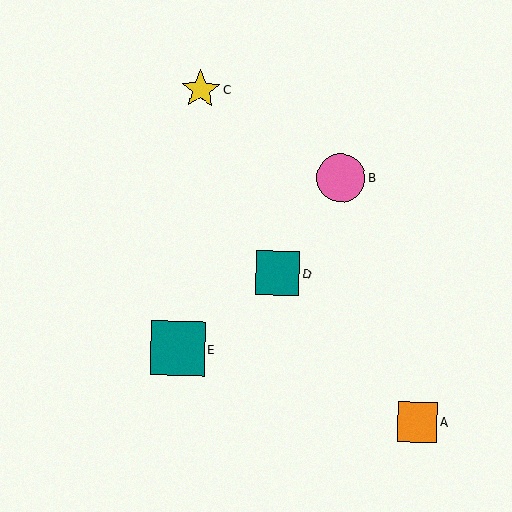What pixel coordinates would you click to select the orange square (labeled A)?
Click at (417, 422) to select the orange square A.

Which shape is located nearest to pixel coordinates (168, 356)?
The teal square (labeled E) at (178, 349) is nearest to that location.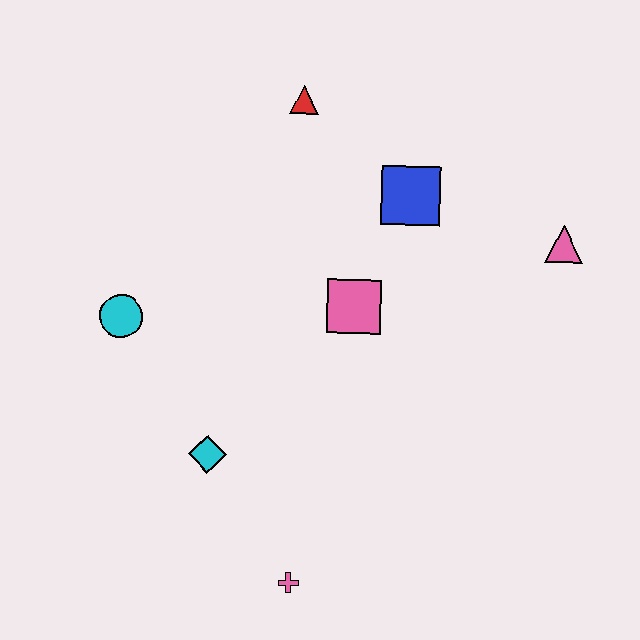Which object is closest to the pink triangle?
The blue square is closest to the pink triangle.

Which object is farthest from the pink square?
The pink cross is farthest from the pink square.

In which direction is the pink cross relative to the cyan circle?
The pink cross is below the cyan circle.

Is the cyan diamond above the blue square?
No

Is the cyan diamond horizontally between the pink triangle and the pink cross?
No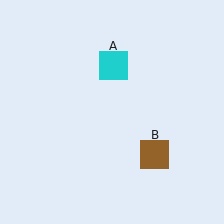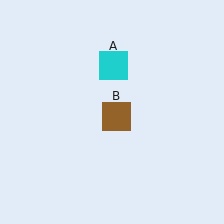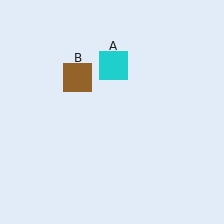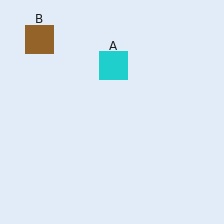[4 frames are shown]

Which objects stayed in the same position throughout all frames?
Cyan square (object A) remained stationary.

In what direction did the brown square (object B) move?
The brown square (object B) moved up and to the left.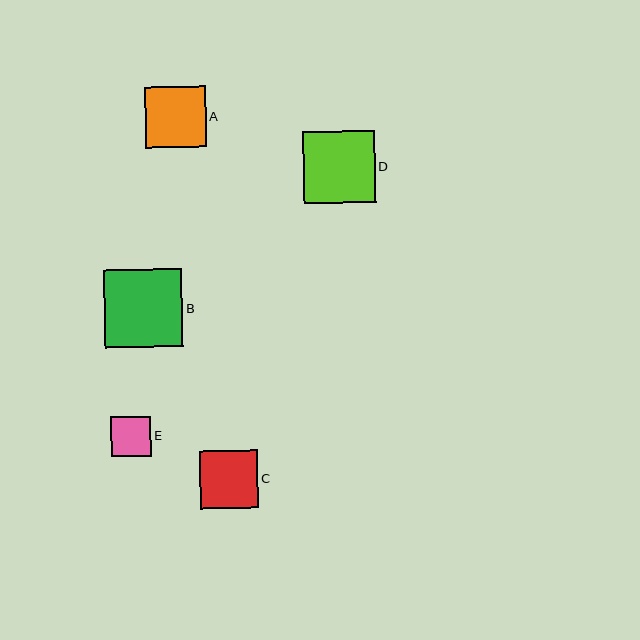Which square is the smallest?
Square E is the smallest with a size of approximately 40 pixels.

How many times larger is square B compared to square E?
Square B is approximately 2.0 times the size of square E.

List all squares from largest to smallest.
From largest to smallest: B, D, A, C, E.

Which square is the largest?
Square B is the largest with a size of approximately 78 pixels.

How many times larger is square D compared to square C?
Square D is approximately 1.2 times the size of square C.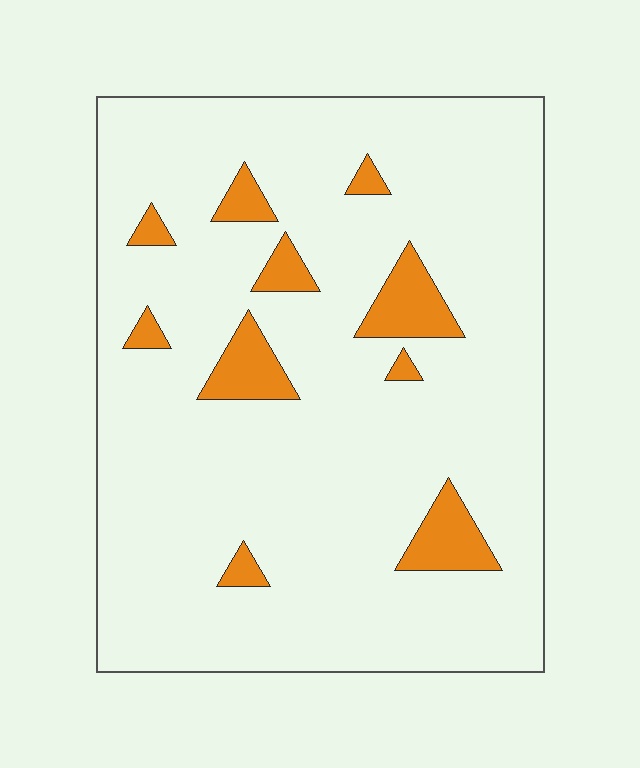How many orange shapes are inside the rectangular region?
10.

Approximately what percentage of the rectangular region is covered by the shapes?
Approximately 10%.